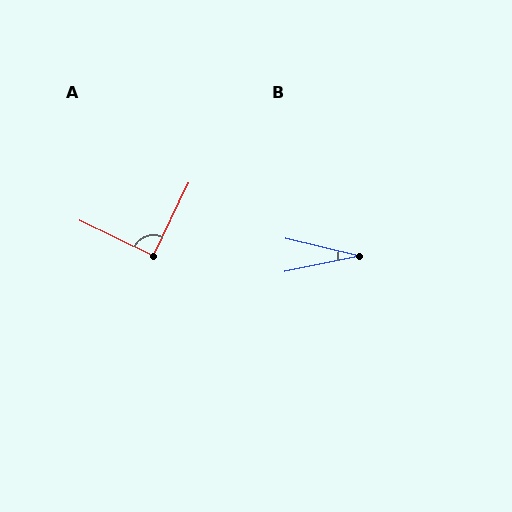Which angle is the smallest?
B, at approximately 25 degrees.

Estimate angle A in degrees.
Approximately 90 degrees.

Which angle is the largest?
A, at approximately 90 degrees.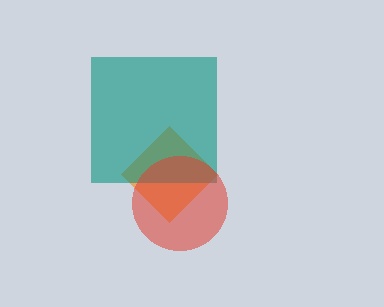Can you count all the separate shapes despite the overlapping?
Yes, there are 3 separate shapes.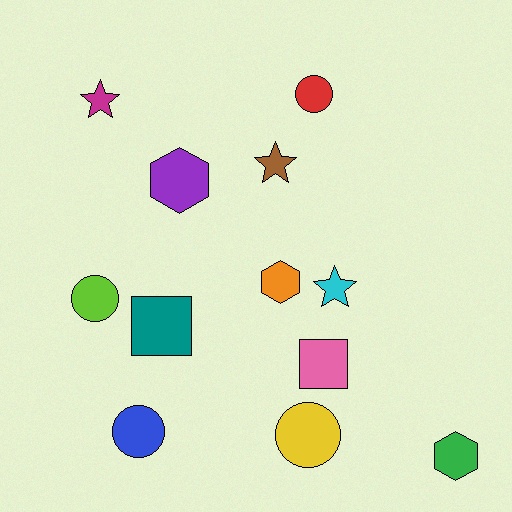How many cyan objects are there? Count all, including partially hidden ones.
There is 1 cyan object.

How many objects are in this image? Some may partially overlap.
There are 12 objects.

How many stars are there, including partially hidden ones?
There are 3 stars.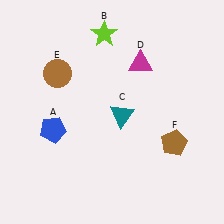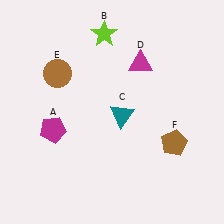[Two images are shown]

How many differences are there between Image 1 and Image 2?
There is 1 difference between the two images.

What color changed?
The pentagon (A) changed from blue in Image 1 to magenta in Image 2.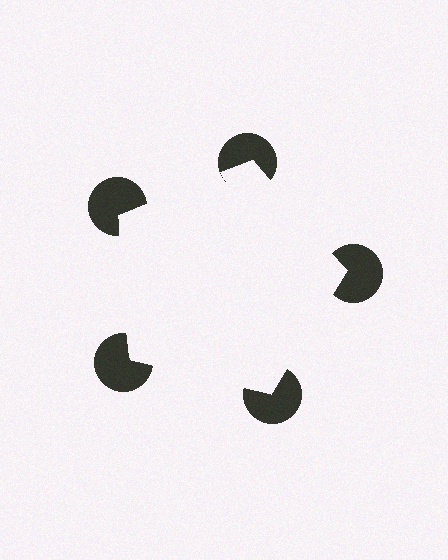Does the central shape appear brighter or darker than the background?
It typically appears slightly brighter than the background, even though no actual brightness change is drawn.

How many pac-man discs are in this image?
There are 5 — one at each vertex of the illusory pentagon.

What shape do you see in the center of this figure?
An illusory pentagon — its edges are inferred from the aligned wedge cuts in the pac-man discs, not physically drawn.